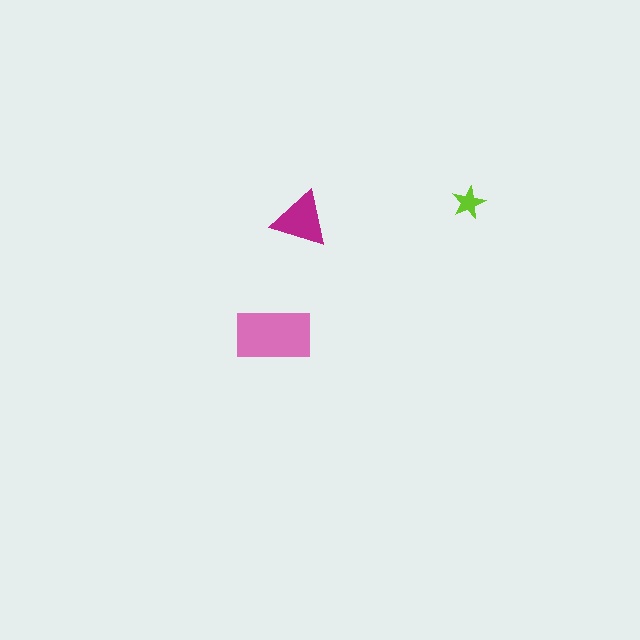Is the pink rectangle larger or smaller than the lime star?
Larger.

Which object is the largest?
The pink rectangle.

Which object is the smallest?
The lime star.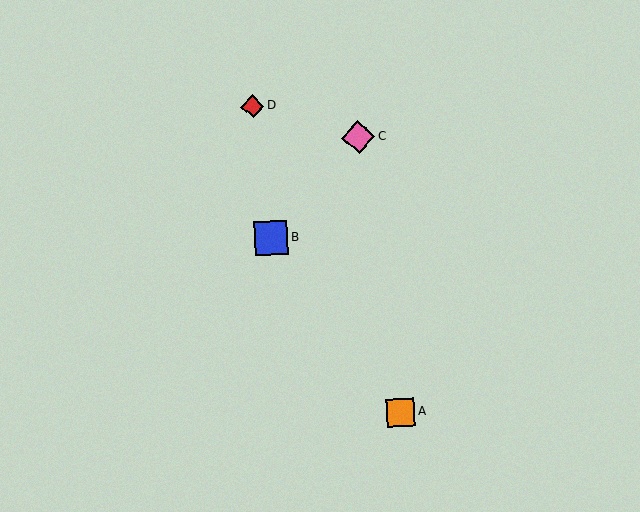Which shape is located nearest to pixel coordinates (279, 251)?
The blue square (labeled B) at (271, 238) is nearest to that location.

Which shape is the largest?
The blue square (labeled B) is the largest.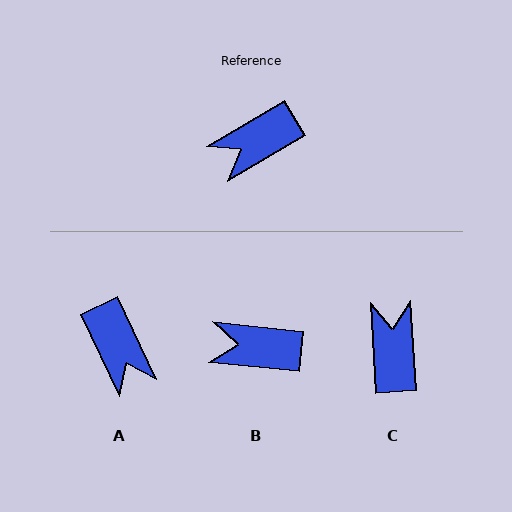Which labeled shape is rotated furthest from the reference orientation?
C, about 117 degrees away.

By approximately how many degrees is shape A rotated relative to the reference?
Approximately 85 degrees counter-clockwise.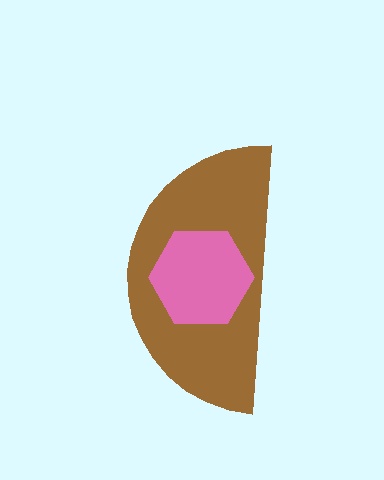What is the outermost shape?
The brown semicircle.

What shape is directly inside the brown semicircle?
The pink hexagon.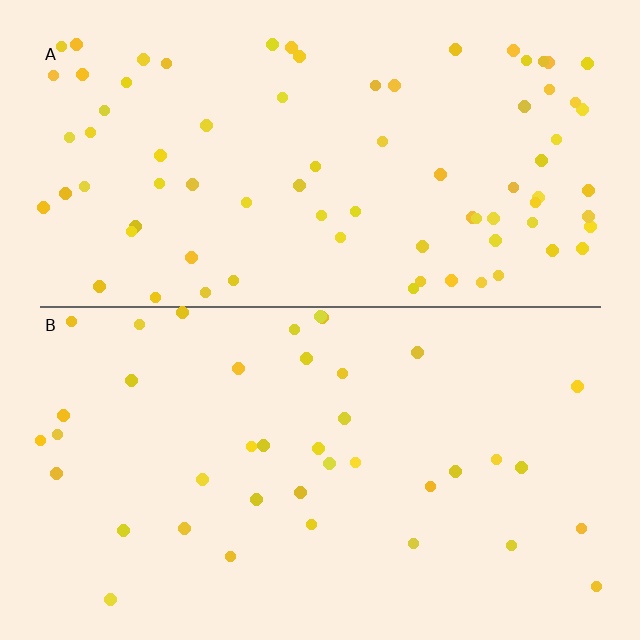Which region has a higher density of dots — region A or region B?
A (the top).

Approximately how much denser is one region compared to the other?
Approximately 2.0× — region A over region B.